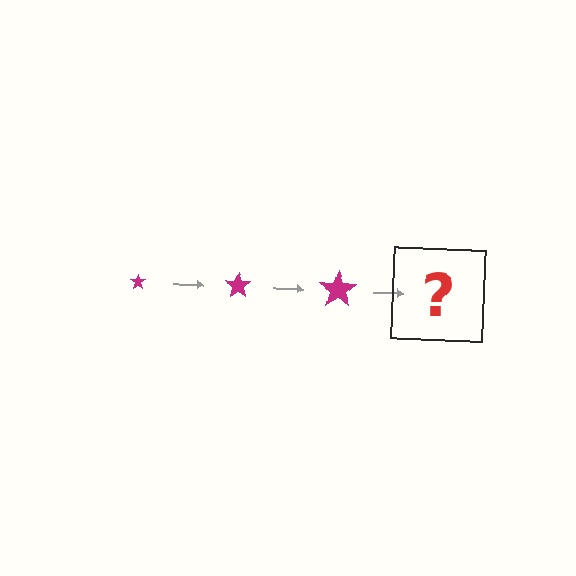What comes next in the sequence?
The next element should be a magenta star, larger than the previous one.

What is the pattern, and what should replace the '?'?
The pattern is that the star gets progressively larger each step. The '?' should be a magenta star, larger than the previous one.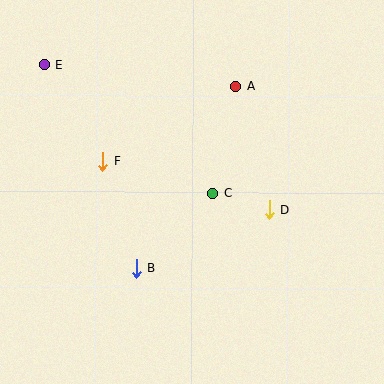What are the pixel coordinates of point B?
Point B is at (137, 268).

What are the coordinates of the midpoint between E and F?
The midpoint between E and F is at (74, 113).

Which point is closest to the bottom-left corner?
Point B is closest to the bottom-left corner.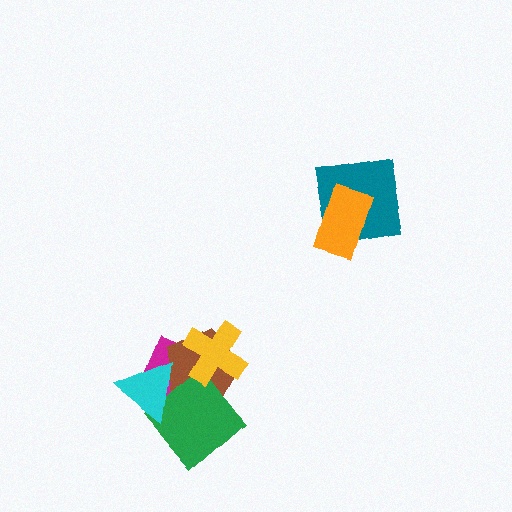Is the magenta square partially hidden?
Yes, it is partially covered by another shape.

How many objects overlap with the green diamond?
3 objects overlap with the green diamond.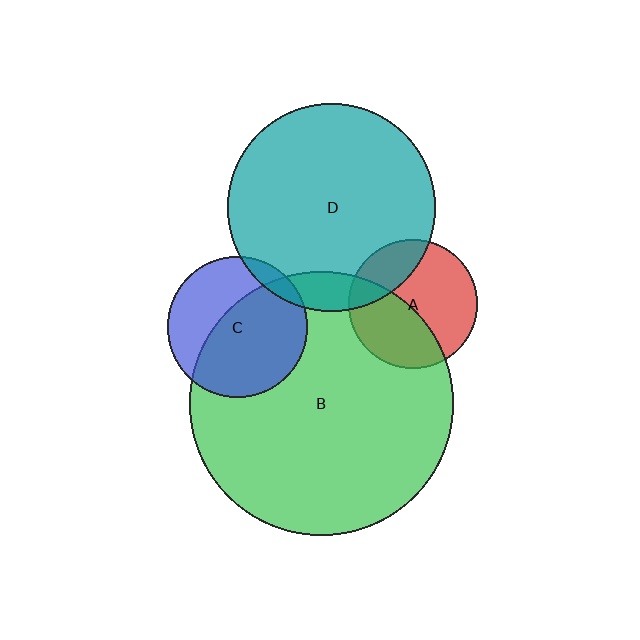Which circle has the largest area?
Circle B (green).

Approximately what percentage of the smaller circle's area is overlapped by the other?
Approximately 60%.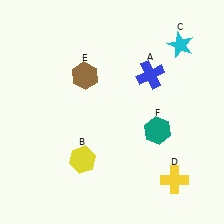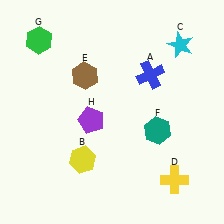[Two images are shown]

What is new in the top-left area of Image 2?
A green hexagon (G) was added in the top-left area of Image 2.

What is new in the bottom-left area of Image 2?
A purple pentagon (H) was added in the bottom-left area of Image 2.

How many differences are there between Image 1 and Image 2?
There are 2 differences between the two images.